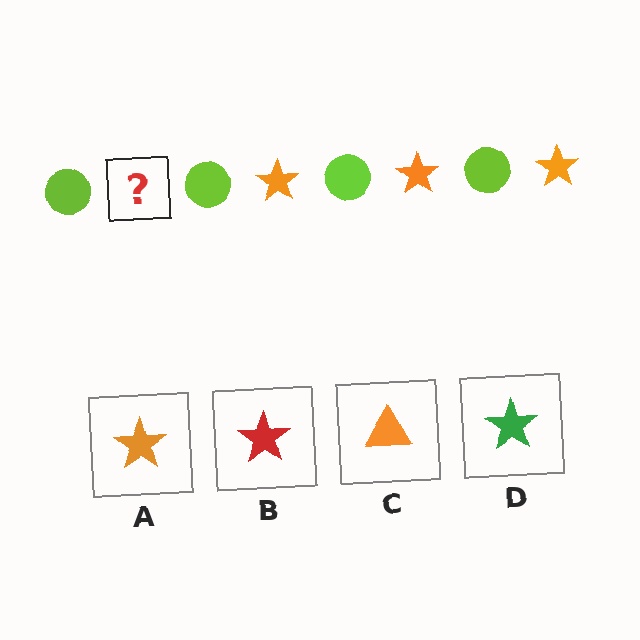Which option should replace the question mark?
Option A.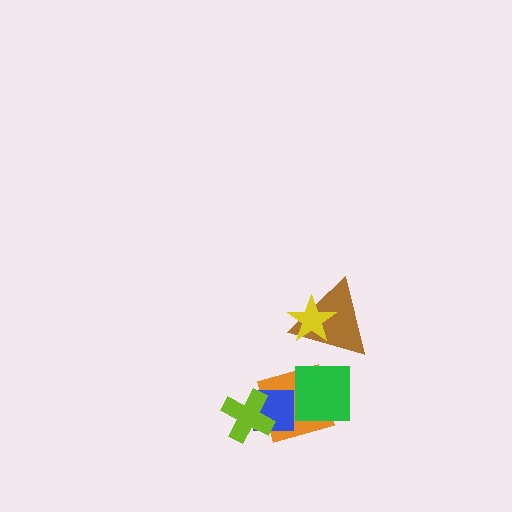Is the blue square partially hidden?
Yes, it is partially covered by another shape.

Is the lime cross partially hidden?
No, no other shape covers it.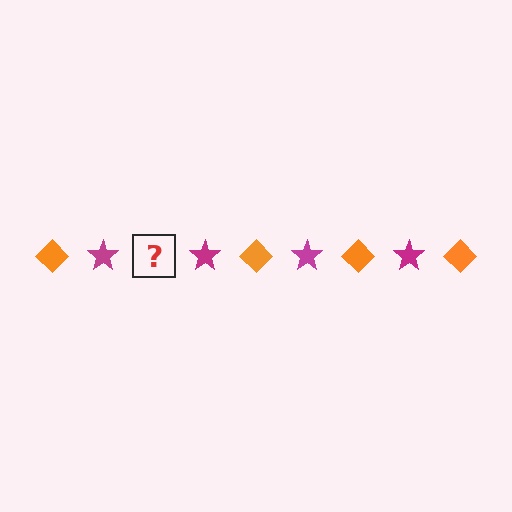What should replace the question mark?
The question mark should be replaced with an orange diamond.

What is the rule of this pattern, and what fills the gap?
The rule is that the pattern alternates between orange diamond and magenta star. The gap should be filled with an orange diamond.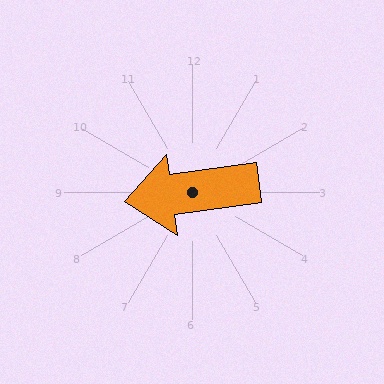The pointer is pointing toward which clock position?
Roughly 9 o'clock.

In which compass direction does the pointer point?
West.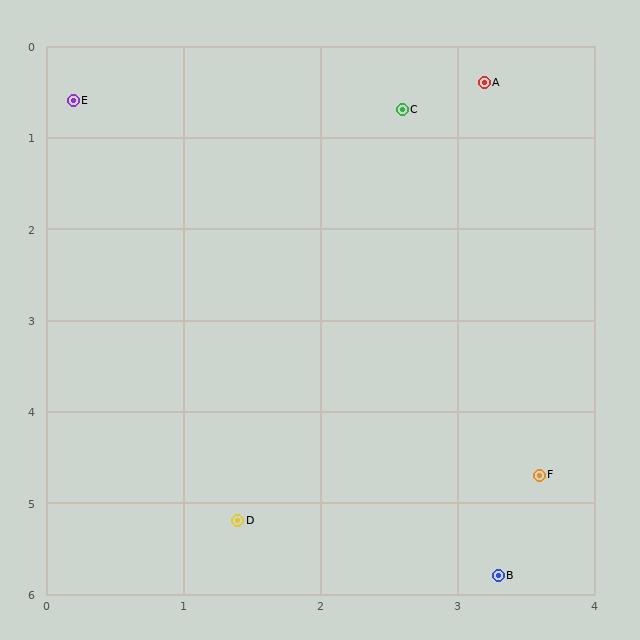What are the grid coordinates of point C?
Point C is at approximately (2.6, 0.7).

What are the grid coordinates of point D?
Point D is at approximately (1.4, 5.2).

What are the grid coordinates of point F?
Point F is at approximately (3.6, 4.7).